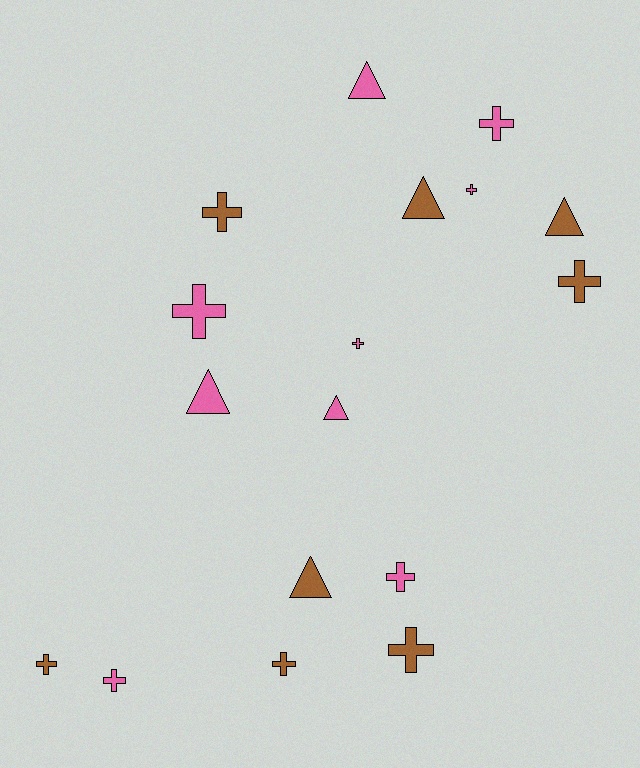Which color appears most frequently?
Pink, with 9 objects.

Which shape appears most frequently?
Cross, with 11 objects.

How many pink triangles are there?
There are 3 pink triangles.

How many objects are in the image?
There are 17 objects.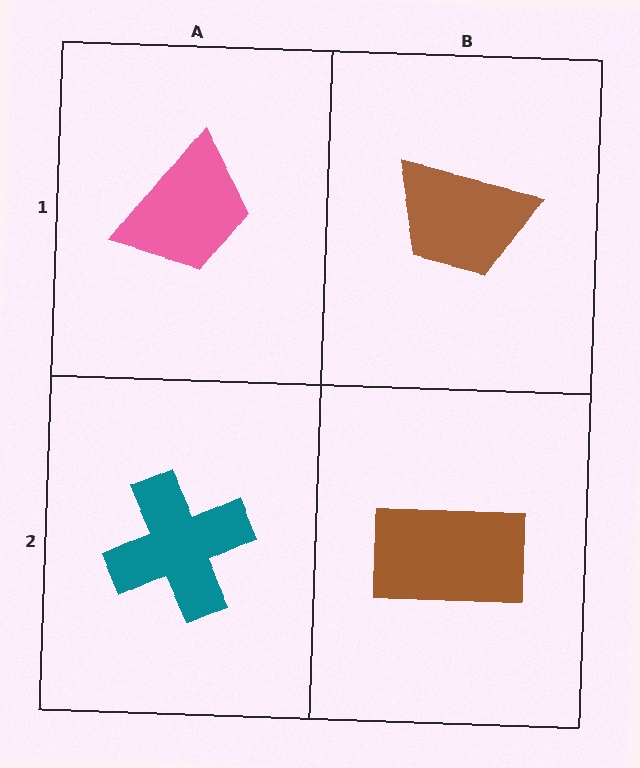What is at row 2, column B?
A brown rectangle.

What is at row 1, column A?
A pink trapezoid.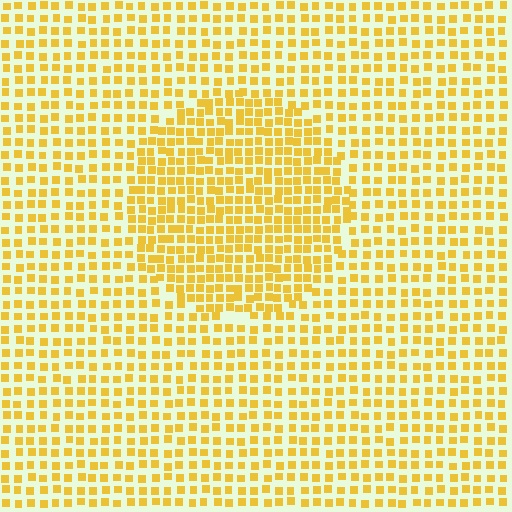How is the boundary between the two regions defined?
The boundary is defined by a change in element density (approximately 1.6x ratio). All elements are the same color, size, and shape.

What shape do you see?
I see a circle.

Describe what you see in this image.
The image contains small yellow elements arranged at two different densities. A circle-shaped region is visible where the elements are more densely packed than the surrounding area.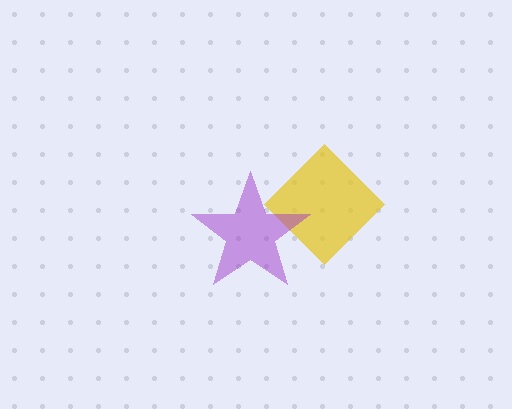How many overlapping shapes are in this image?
There are 2 overlapping shapes in the image.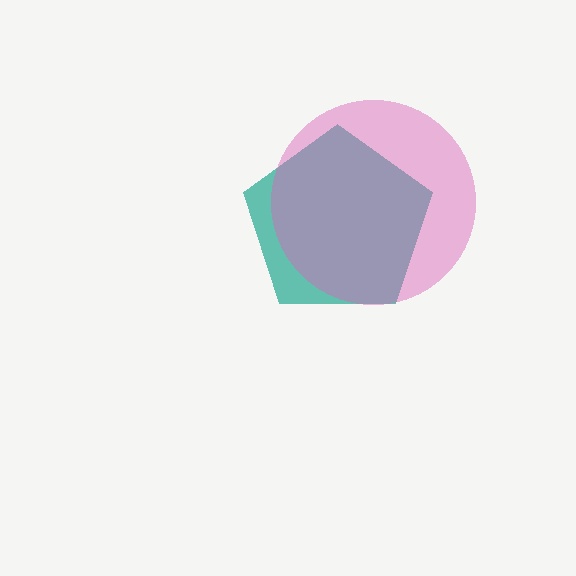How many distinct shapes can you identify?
There are 2 distinct shapes: a teal pentagon, a pink circle.